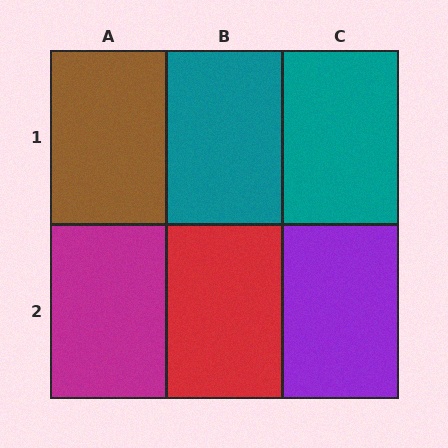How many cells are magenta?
1 cell is magenta.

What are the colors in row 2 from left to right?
Magenta, red, purple.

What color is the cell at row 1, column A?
Brown.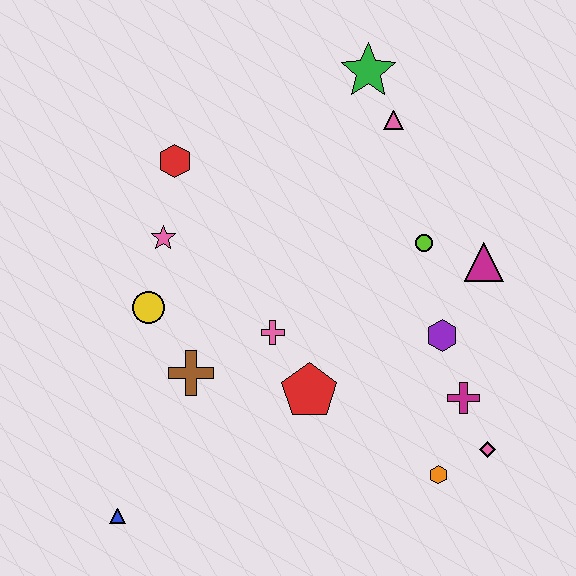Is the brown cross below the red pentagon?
No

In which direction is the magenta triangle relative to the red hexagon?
The magenta triangle is to the right of the red hexagon.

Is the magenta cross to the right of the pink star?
Yes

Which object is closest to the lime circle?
The magenta triangle is closest to the lime circle.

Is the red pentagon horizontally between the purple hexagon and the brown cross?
Yes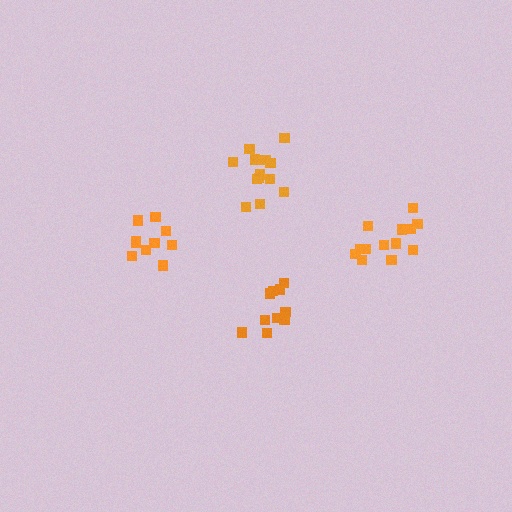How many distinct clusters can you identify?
There are 4 distinct clusters.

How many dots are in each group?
Group 1: 13 dots, Group 2: 10 dots, Group 3: 13 dots, Group 4: 10 dots (46 total).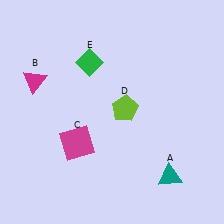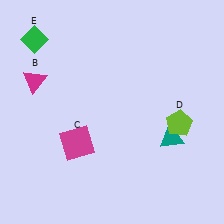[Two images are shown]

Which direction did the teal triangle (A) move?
The teal triangle (A) moved up.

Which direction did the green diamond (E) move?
The green diamond (E) moved left.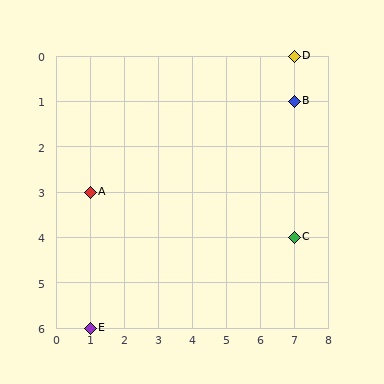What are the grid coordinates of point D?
Point D is at grid coordinates (7, 0).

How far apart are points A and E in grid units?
Points A and E are 3 rows apart.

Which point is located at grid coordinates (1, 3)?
Point A is at (1, 3).